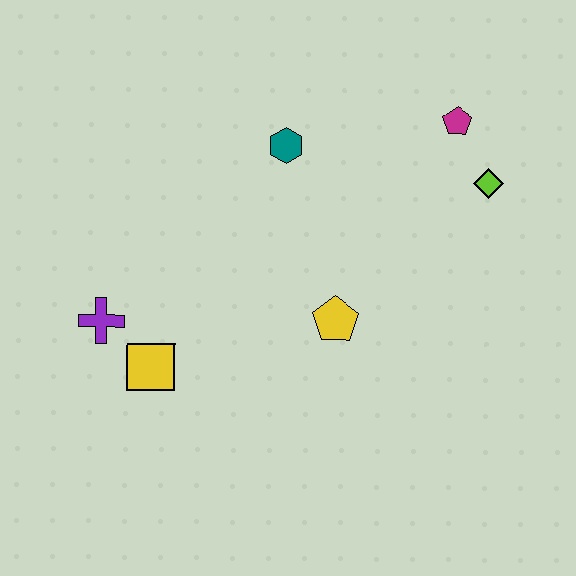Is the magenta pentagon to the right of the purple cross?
Yes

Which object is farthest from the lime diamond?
The purple cross is farthest from the lime diamond.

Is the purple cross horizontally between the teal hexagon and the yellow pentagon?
No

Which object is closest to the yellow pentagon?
The teal hexagon is closest to the yellow pentagon.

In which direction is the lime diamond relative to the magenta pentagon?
The lime diamond is below the magenta pentagon.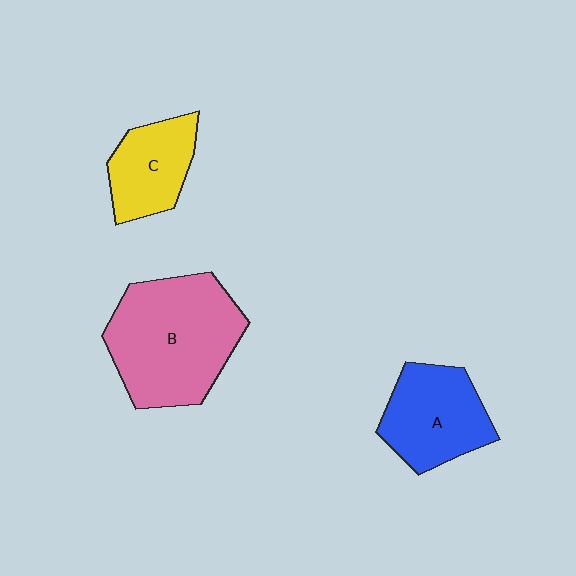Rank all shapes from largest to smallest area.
From largest to smallest: B (pink), A (blue), C (yellow).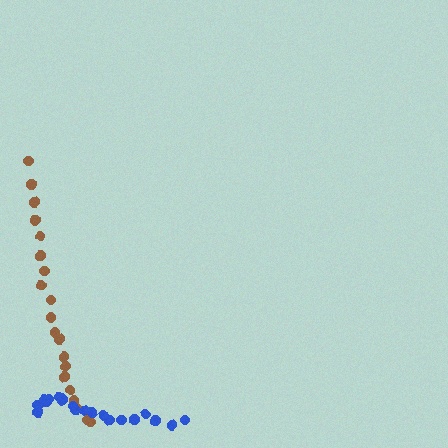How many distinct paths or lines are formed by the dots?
There are 2 distinct paths.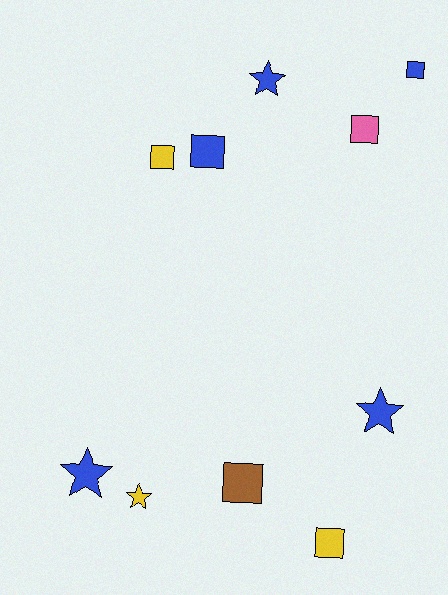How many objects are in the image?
There are 10 objects.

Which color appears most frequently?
Blue, with 5 objects.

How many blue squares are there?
There are 2 blue squares.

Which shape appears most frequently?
Square, with 6 objects.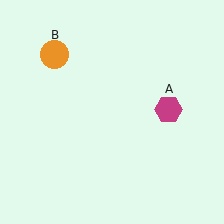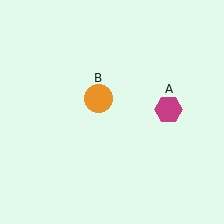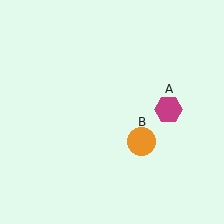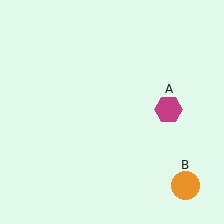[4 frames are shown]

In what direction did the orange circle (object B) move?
The orange circle (object B) moved down and to the right.